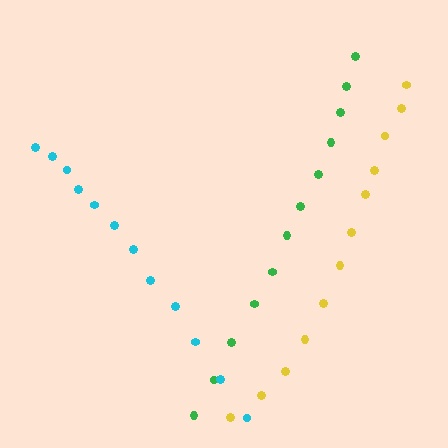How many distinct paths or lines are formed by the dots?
There are 3 distinct paths.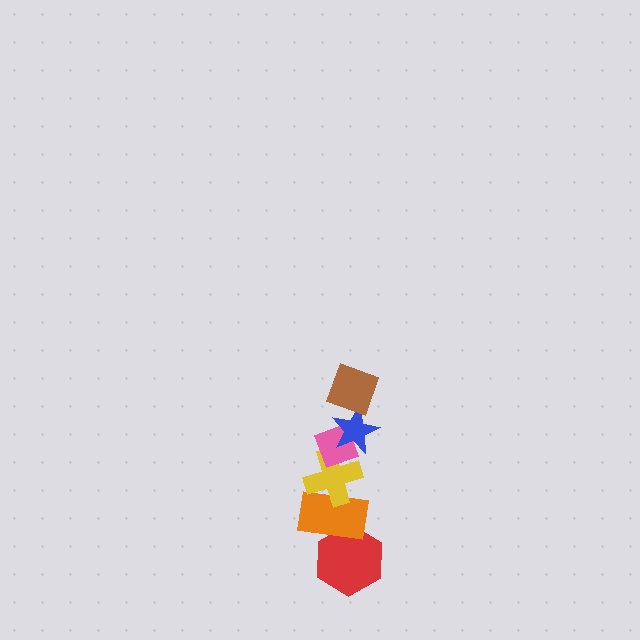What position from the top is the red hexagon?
The red hexagon is 6th from the top.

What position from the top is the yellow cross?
The yellow cross is 4th from the top.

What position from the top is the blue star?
The blue star is 2nd from the top.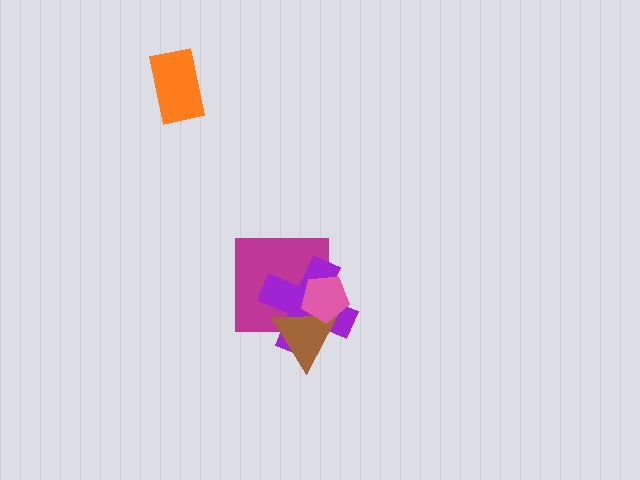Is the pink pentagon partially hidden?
No, no other shape covers it.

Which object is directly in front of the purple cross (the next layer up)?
The brown triangle is directly in front of the purple cross.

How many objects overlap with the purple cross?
3 objects overlap with the purple cross.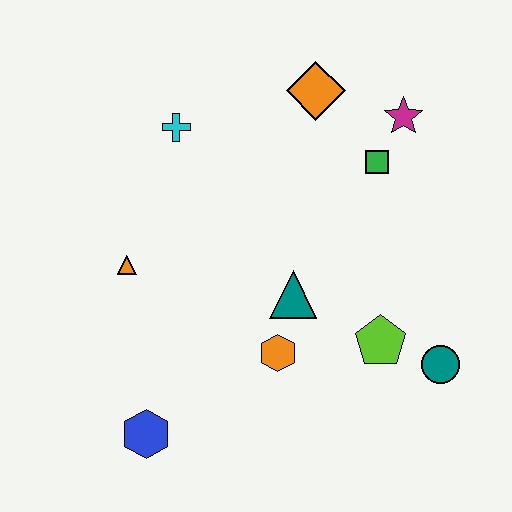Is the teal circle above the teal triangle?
No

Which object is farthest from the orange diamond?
The blue hexagon is farthest from the orange diamond.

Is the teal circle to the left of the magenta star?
No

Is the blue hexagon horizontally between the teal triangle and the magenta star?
No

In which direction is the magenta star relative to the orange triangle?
The magenta star is to the right of the orange triangle.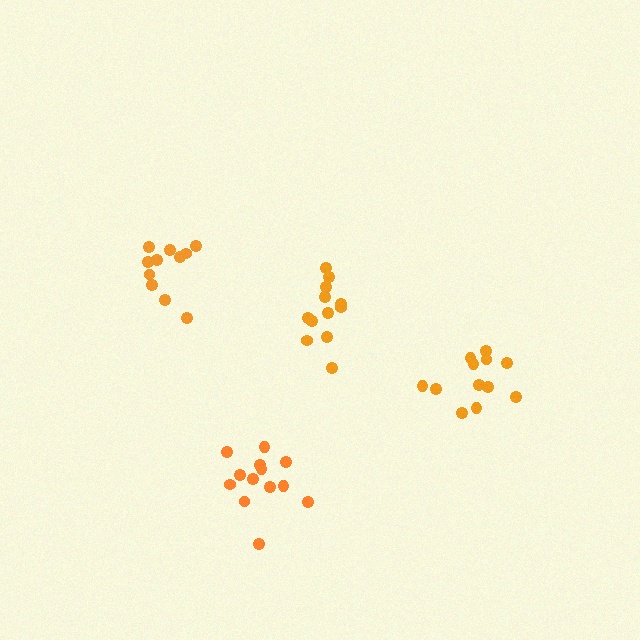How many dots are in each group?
Group 1: 13 dots, Group 2: 11 dots, Group 3: 12 dots, Group 4: 13 dots (49 total).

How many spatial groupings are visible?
There are 4 spatial groupings.